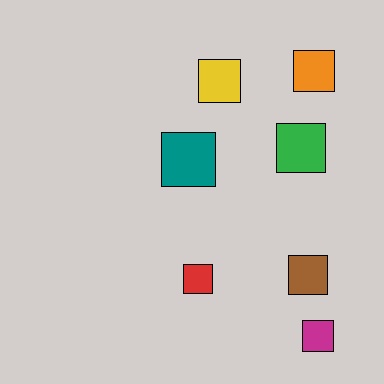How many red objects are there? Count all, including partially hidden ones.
There is 1 red object.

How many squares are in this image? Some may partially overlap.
There are 7 squares.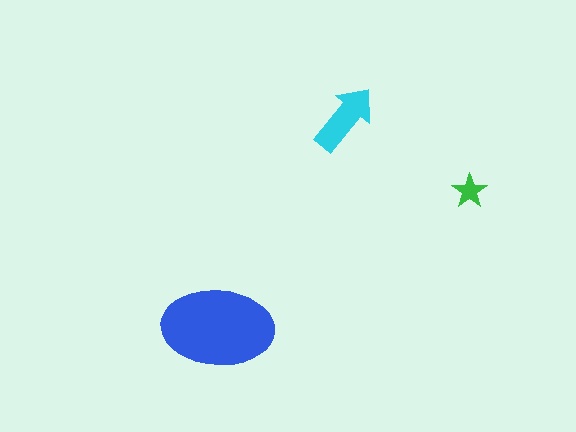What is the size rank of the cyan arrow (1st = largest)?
2nd.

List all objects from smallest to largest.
The green star, the cyan arrow, the blue ellipse.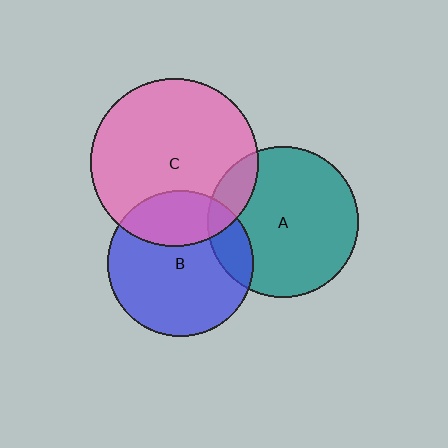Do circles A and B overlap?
Yes.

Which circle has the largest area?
Circle C (pink).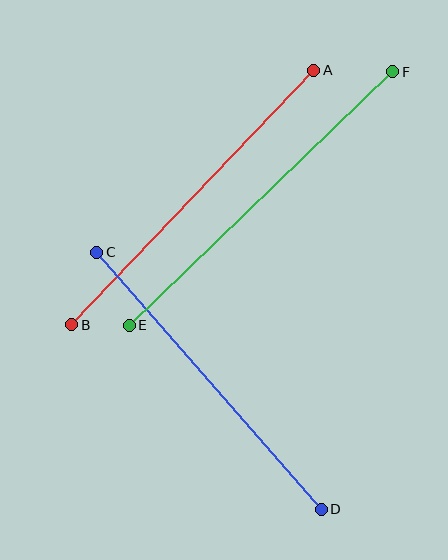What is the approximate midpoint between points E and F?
The midpoint is at approximately (261, 199) pixels.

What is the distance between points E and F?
The distance is approximately 366 pixels.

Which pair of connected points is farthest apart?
Points E and F are farthest apart.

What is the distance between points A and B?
The distance is approximately 351 pixels.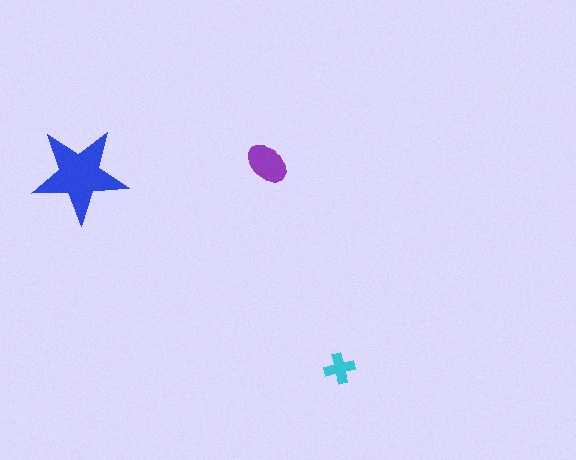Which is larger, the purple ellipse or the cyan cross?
The purple ellipse.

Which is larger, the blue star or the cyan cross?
The blue star.